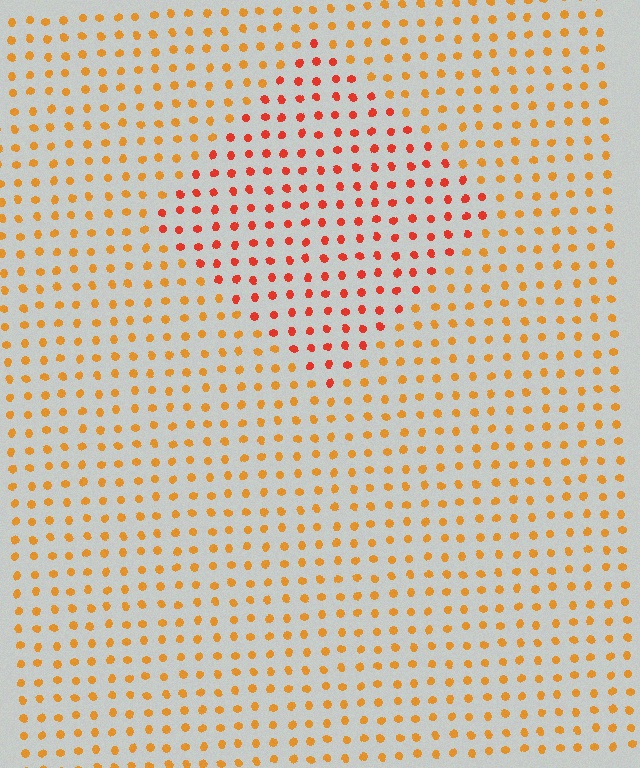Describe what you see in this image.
The image is filled with small orange elements in a uniform arrangement. A diamond-shaped region is visible where the elements are tinted to a slightly different hue, forming a subtle color boundary.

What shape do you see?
I see a diamond.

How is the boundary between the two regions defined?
The boundary is defined purely by a slight shift in hue (about 30 degrees). Spacing, size, and orientation are identical on both sides.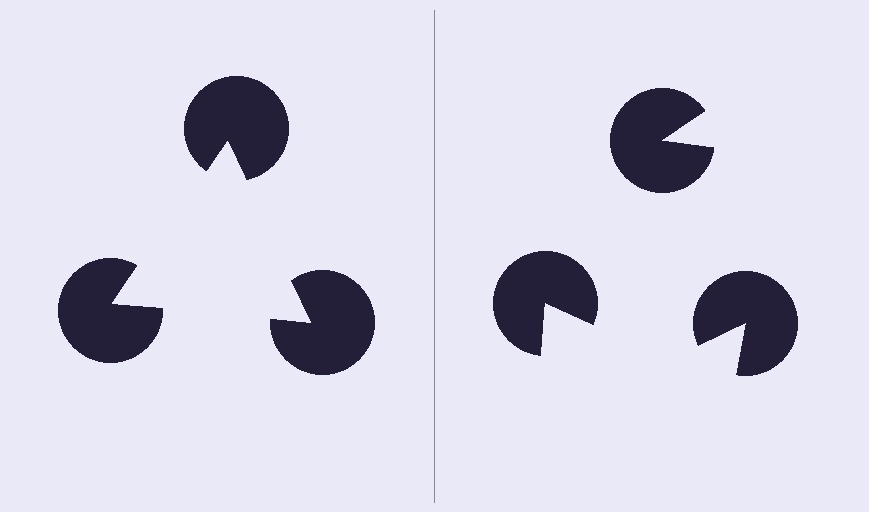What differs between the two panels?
The pac-man discs are positioned identically on both sides; only the wedge orientations differ. On the left they align to a triangle; on the right they are misaligned.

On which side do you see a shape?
An illusory triangle appears on the left side. On the right side the wedge cuts are rotated, so no coherent shape forms.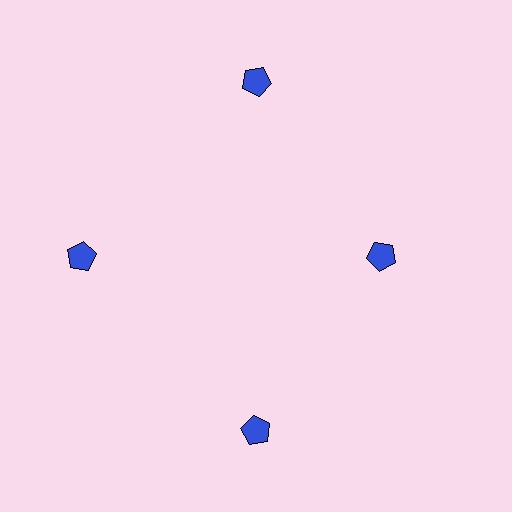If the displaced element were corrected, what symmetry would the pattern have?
It would have 4-fold rotational symmetry — the pattern would map onto itself every 90 degrees.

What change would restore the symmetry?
The symmetry would be restored by moving it outward, back onto the ring so that all 4 pentagons sit at equal angles and equal distance from the center.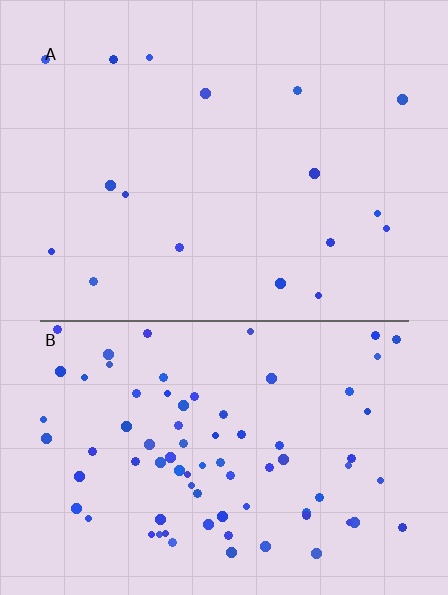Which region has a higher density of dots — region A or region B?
B (the bottom).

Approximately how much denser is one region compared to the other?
Approximately 4.7× — region B over region A.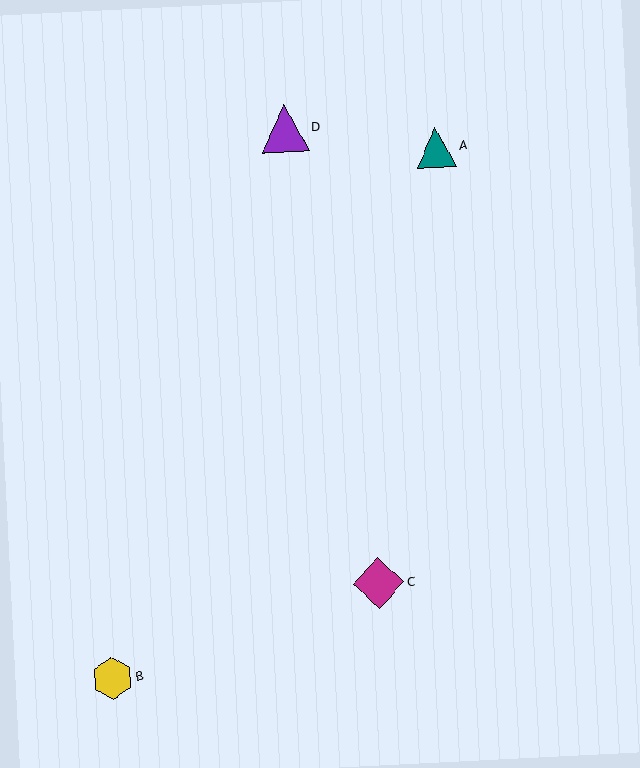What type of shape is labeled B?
Shape B is a yellow hexagon.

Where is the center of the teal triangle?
The center of the teal triangle is at (436, 147).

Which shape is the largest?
The magenta diamond (labeled C) is the largest.